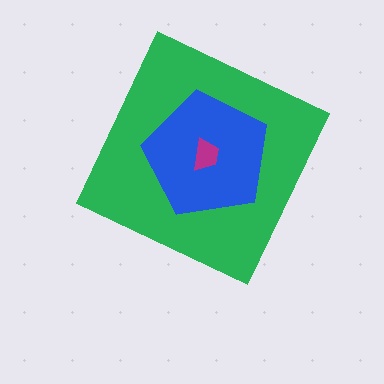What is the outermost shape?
The green diamond.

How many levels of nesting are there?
3.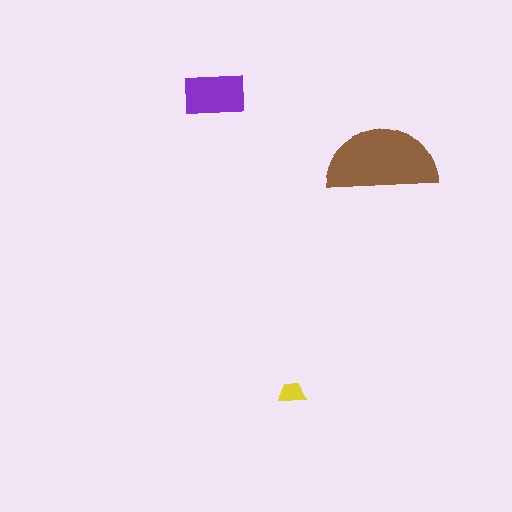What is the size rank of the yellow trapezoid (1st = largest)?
3rd.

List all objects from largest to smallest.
The brown semicircle, the purple rectangle, the yellow trapezoid.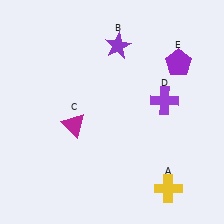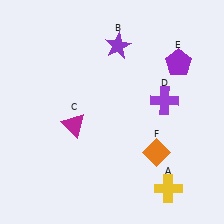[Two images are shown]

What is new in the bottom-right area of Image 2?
An orange diamond (F) was added in the bottom-right area of Image 2.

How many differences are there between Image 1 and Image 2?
There is 1 difference between the two images.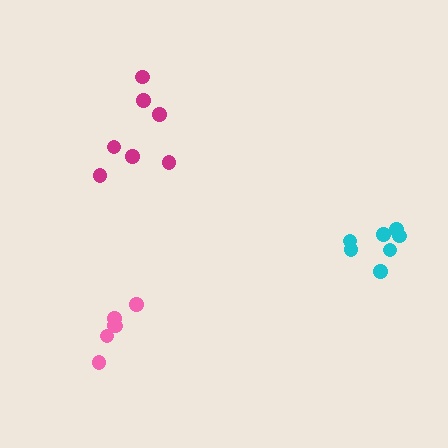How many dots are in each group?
Group 1: 7 dots, Group 2: 7 dots, Group 3: 6 dots (20 total).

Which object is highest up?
The magenta cluster is topmost.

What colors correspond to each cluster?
The clusters are colored: cyan, magenta, pink.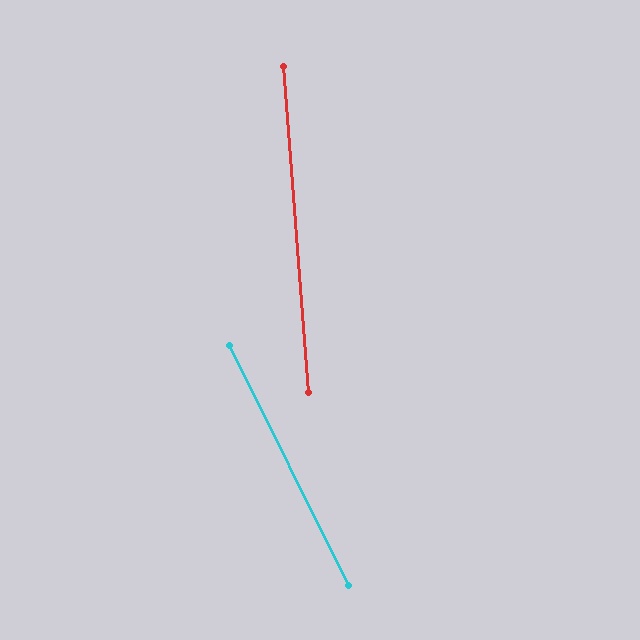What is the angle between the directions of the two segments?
Approximately 22 degrees.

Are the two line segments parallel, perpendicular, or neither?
Neither parallel nor perpendicular — they differ by about 22°.